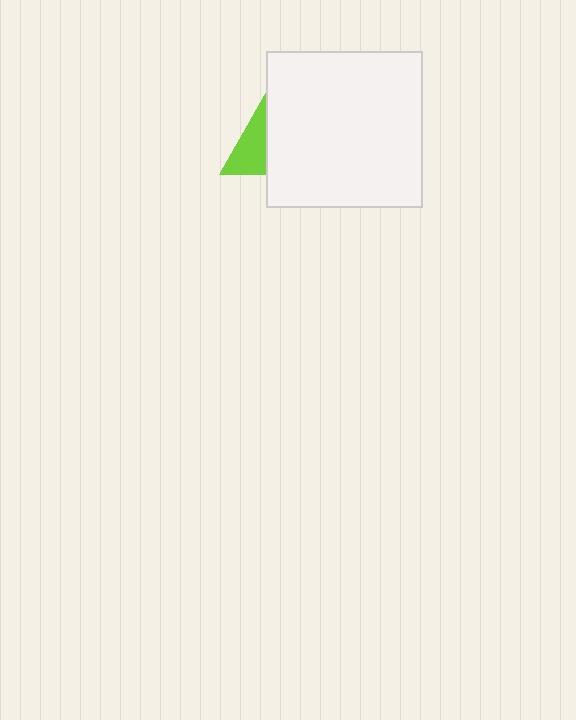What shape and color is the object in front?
The object in front is a white square.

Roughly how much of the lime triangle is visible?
A small part of it is visible (roughly 33%).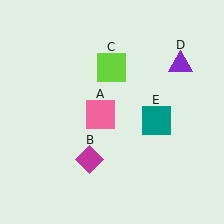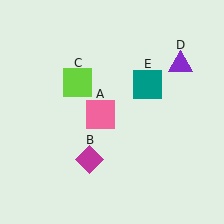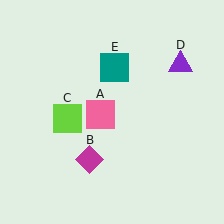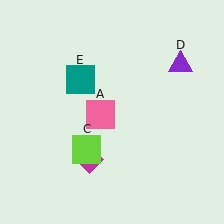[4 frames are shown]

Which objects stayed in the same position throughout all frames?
Pink square (object A) and magenta diamond (object B) and purple triangle (object D) remained stationary.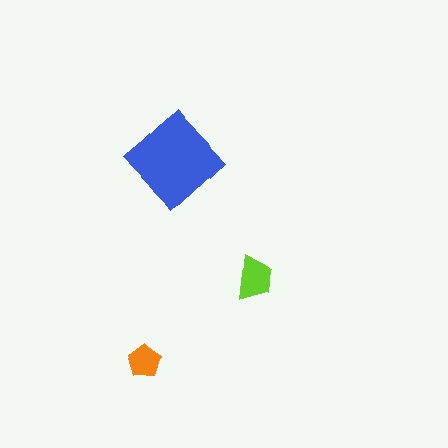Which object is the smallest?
The orange pentagon.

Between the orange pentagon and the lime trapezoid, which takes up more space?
The lime trapezoid.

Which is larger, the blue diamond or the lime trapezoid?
The blue diamond.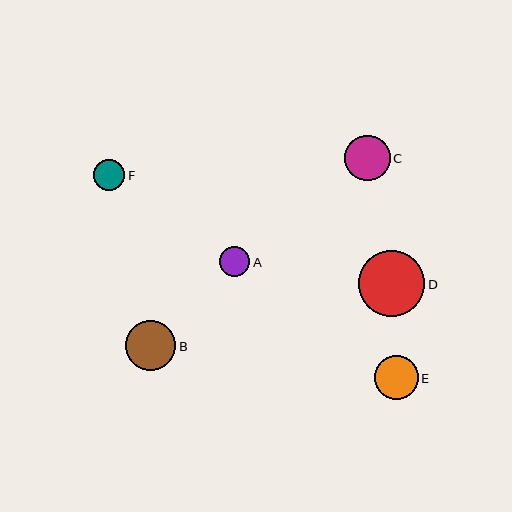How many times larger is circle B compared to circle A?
Circle B is approximately 1.7 times the size of circle A.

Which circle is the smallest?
Circle A is the smallest with a size of approximately 30 pixels.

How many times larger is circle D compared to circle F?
Circle D is approximately 2.1 times the size of circle F.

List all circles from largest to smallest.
From largest to smallest: D, B, C, E, F, A.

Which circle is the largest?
Circle D is the largest with a size of approximately 66 pixels.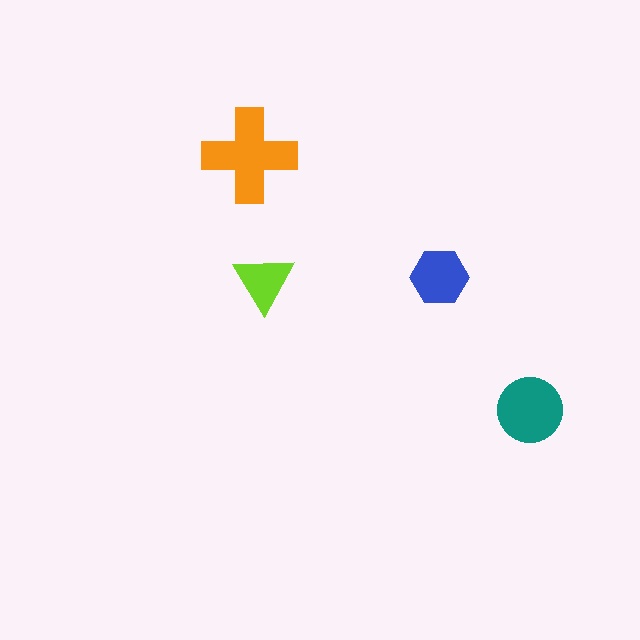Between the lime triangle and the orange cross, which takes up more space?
The orange cross.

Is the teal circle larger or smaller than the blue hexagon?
Larger.